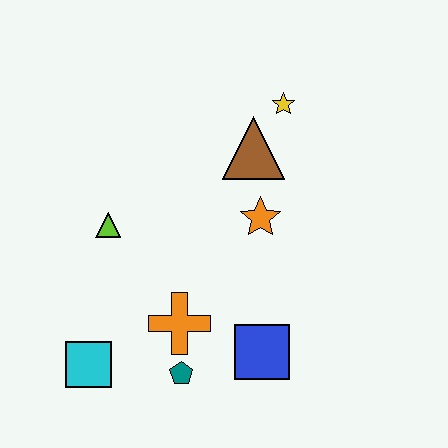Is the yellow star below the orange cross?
No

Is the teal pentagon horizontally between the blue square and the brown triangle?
No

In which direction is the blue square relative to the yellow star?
The blue square is below the yellow star.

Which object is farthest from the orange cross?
The yellow star is farthest from the orange cross.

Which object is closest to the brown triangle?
The yellow star is closest to the brown triangle.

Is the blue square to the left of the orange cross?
No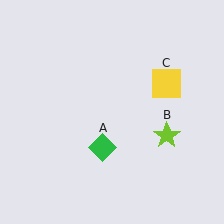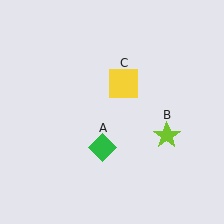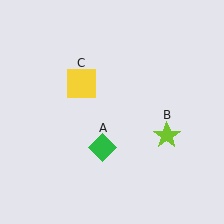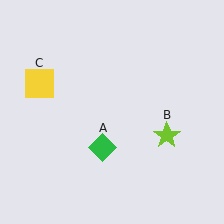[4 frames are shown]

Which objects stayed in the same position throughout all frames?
Green diamond (object A) and lime star (object B) remained stationary.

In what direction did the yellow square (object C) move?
The yellow square (object C) moved left.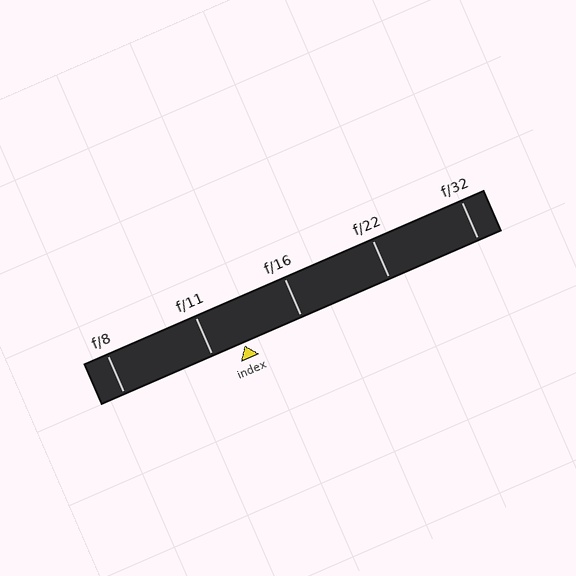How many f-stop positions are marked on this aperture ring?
There are 5 f-stop positions marked.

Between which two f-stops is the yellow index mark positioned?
The index mark is between f/11 and f/16.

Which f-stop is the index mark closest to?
The index mark is closest to f/11.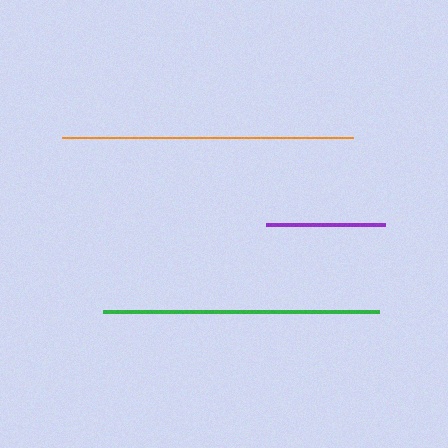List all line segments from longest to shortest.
From longest to shortest: orange, green, purple.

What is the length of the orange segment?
The orange segment is approximately 291 pixels long.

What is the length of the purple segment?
The purple segment is approximately 119 pixels long.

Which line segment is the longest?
The orange line is the longest at approximately 291 pixels.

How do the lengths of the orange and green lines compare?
The orange and green lines are approximately the same length.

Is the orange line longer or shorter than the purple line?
The orange line is longer than the purple line.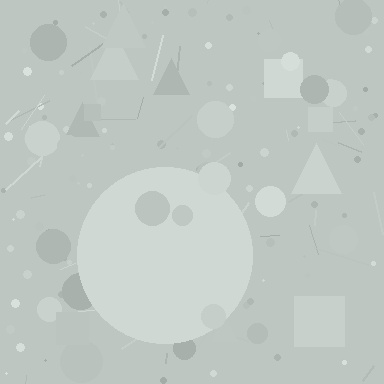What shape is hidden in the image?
A circle is hidden in the image.